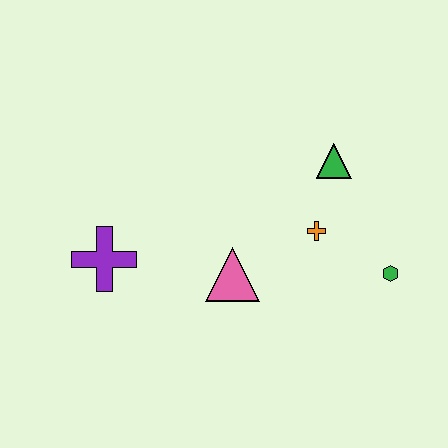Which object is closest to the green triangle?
The orange cross is closest to the green triangle.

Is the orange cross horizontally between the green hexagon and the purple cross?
Yes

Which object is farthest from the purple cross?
The green hexagon is farthest from the purple cross.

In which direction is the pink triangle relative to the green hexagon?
The pink triangle is to the left of the green hexagon.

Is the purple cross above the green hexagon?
Yes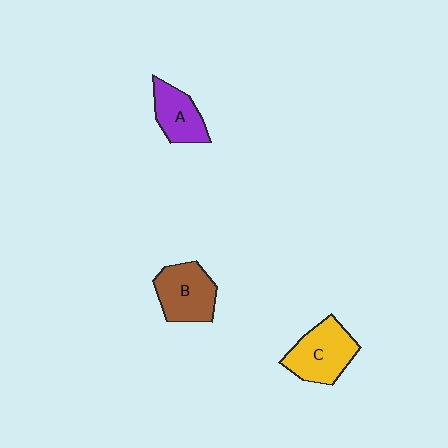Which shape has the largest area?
Shape C (yellow).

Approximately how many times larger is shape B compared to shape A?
Approximately 1.3 times.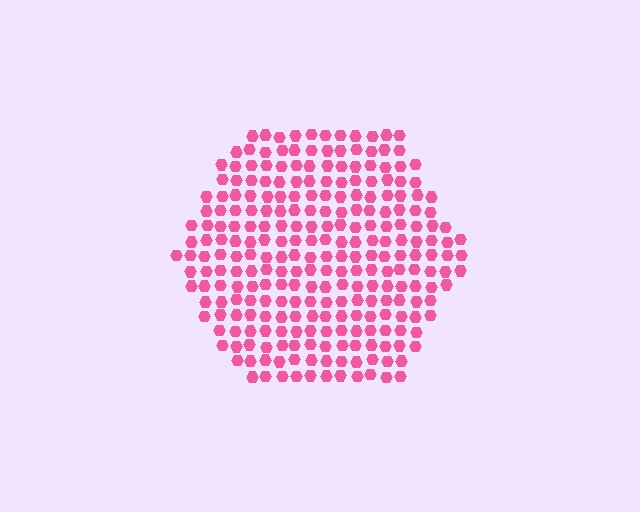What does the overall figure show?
The overall figure shows a hexagon.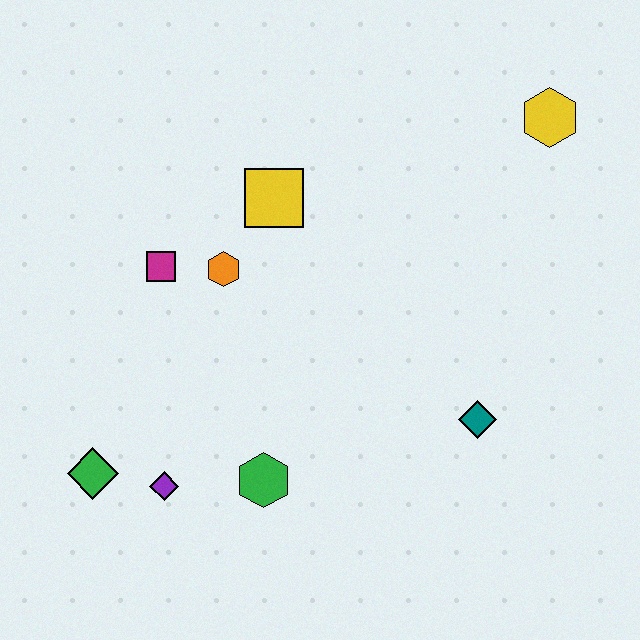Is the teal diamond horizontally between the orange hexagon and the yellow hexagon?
Yes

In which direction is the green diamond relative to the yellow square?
The green diamond is below the yellow square.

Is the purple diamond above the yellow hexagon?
No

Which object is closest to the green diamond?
The purple diamond is closest to the green diamond.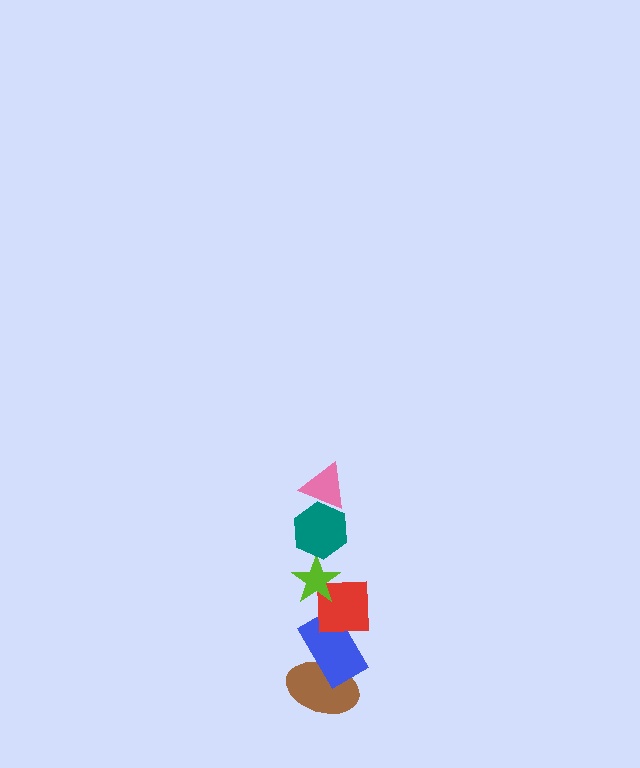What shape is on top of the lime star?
The teal hexagon is on top of the lime star.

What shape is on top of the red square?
The lime star is on top of the red square.